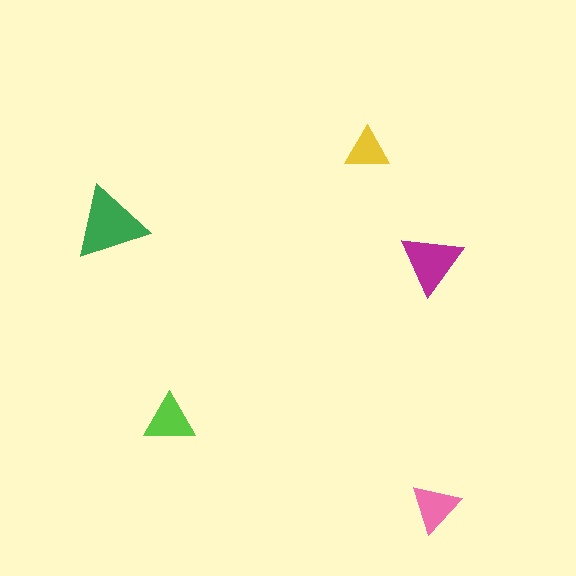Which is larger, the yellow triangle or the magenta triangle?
The magenta one.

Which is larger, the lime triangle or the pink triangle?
The lime one.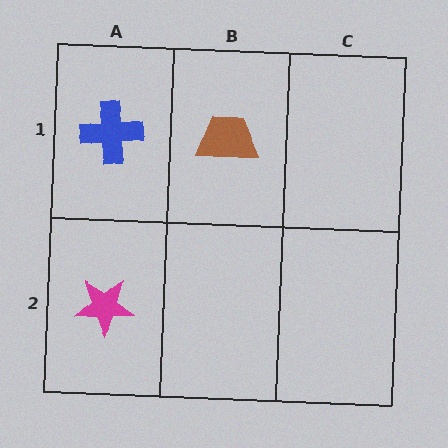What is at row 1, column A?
A blue cross.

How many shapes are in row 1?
2 shapes.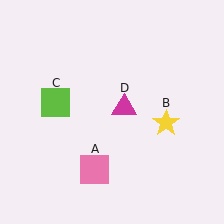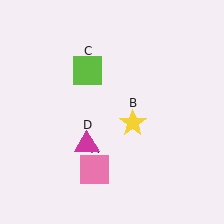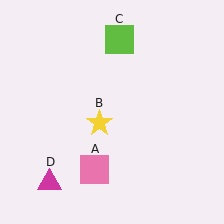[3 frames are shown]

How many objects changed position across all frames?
3 objects changed position: yellow star (object B), lime square (object C), magenta triangle (object D).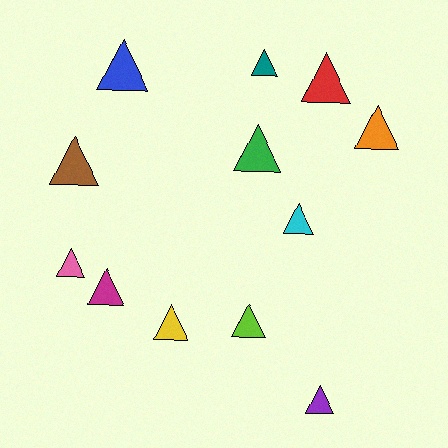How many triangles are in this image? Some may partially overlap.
There are 12 triangles.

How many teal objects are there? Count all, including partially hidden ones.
There is 1 teal object.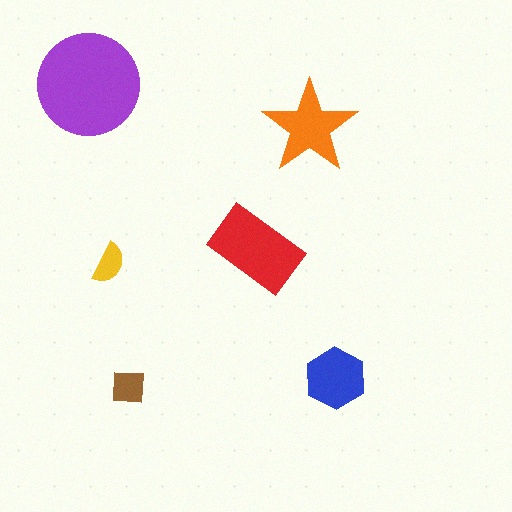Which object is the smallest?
The yellow semicircle.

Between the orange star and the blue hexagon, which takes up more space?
The orange star.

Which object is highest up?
The purple circle is topmost.